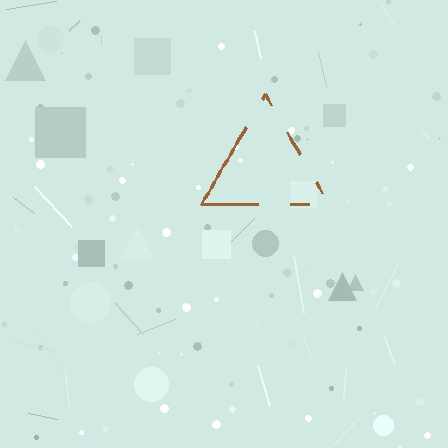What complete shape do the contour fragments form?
The contour fragments form a triangle.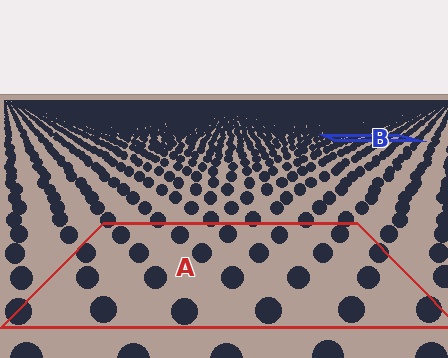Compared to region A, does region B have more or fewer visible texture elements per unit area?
Region B has more texture elements per unit area — they are packed more densely because it is farther away.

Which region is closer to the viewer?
Region A is closer. The texture elements there are larger and more spread out.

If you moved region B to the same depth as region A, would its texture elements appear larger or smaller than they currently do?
They would appear larger. At a closer depth, the same texture elements are projected at a bigger on-screen size.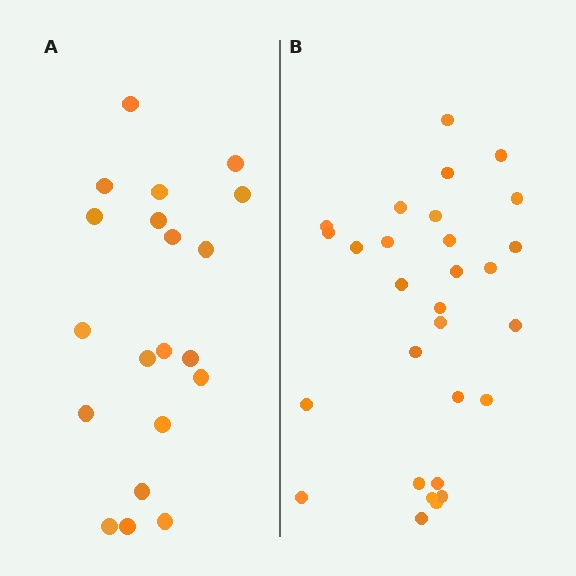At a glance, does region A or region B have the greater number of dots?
Region B (the right region) has more dots.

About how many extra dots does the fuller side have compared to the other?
Region B has roughly 8 or so more dots than region A.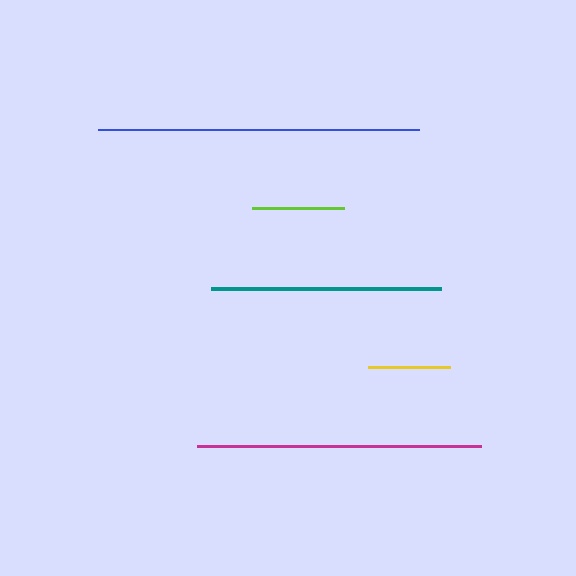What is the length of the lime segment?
The lime segment is approximately 92 pixels long.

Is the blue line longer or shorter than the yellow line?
The blue line is longer than the yellow line.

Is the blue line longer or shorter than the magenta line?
The blue line is longer than the magenta line.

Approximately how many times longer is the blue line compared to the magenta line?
The blue line is approximately 1.1 times the length of the magenta line.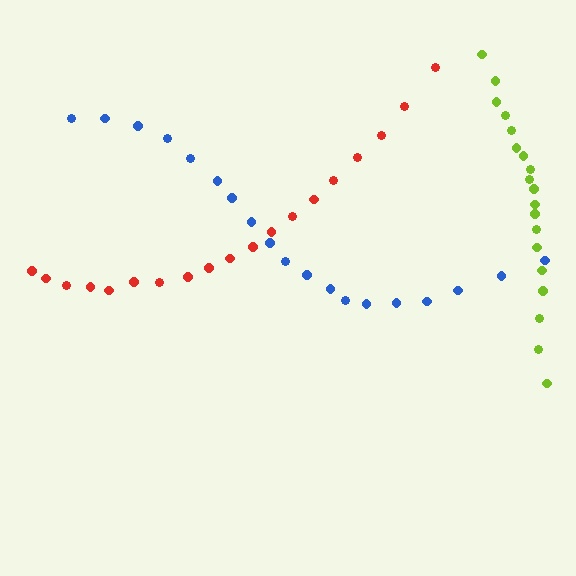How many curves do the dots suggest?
There are 3 distinct paths.